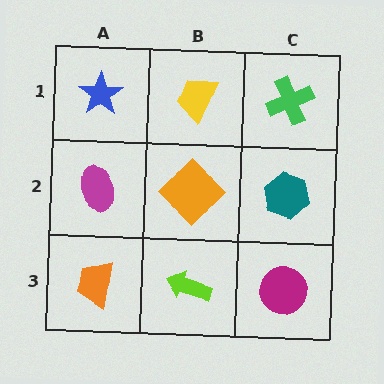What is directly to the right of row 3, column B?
A magenta circle.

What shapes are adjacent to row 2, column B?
A yellow trapezoid (row 1, column B), a lime arrow (row 3, column B), a magenta ellipse (row 2, column A), a teal hexagon (row 2, column C).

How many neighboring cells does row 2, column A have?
3.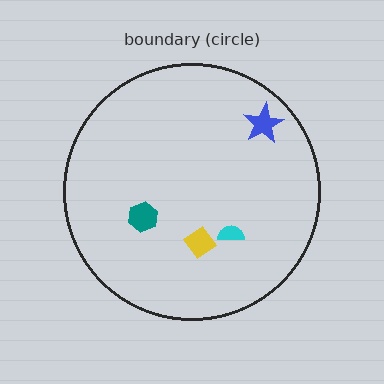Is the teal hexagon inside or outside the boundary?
Inside.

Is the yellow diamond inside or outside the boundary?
Inside.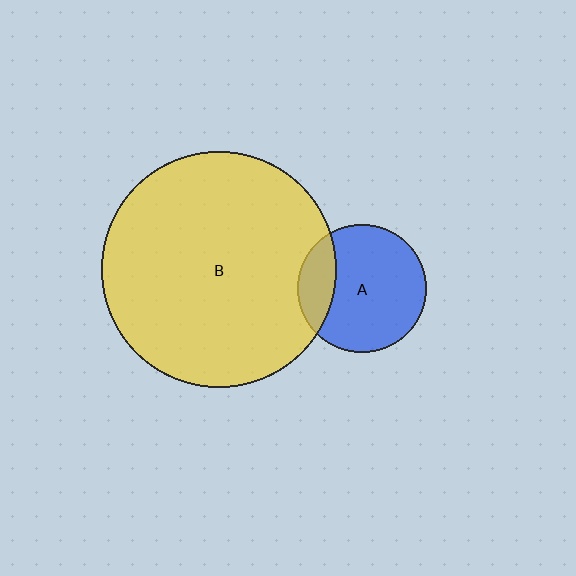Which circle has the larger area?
Circle B (yellow).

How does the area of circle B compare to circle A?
Approximately 3.4 times.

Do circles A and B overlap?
Yes.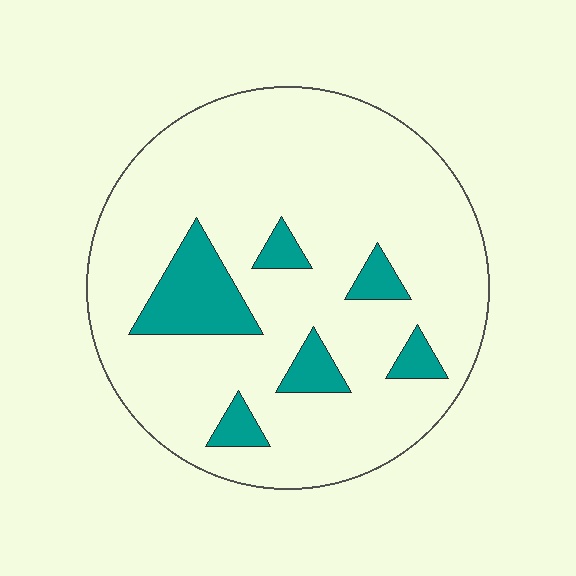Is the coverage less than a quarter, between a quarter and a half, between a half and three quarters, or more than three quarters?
Less than a quarter.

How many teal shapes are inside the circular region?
6.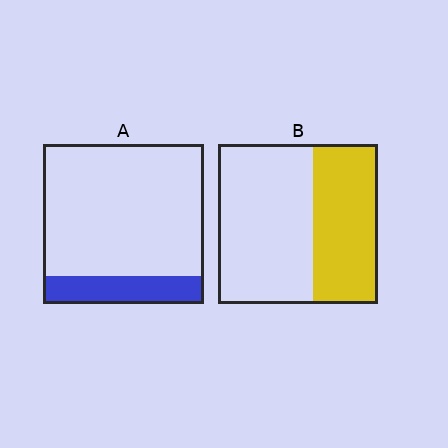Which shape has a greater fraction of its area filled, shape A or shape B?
Shape B.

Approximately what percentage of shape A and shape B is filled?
A is approximately 20% and B is approximately 40%.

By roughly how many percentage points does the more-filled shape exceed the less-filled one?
By roughly 25 percentage points (B over A).